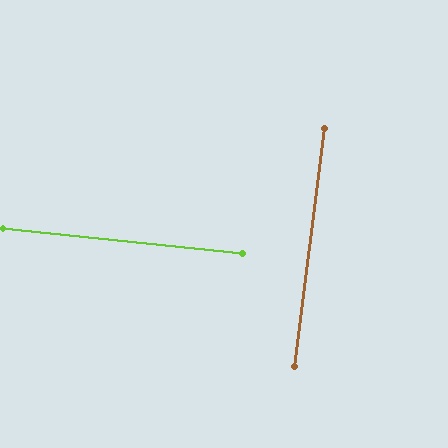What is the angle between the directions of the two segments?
Approximately 89 degrees.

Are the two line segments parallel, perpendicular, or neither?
Perpendicular — they meet at approximately 89°.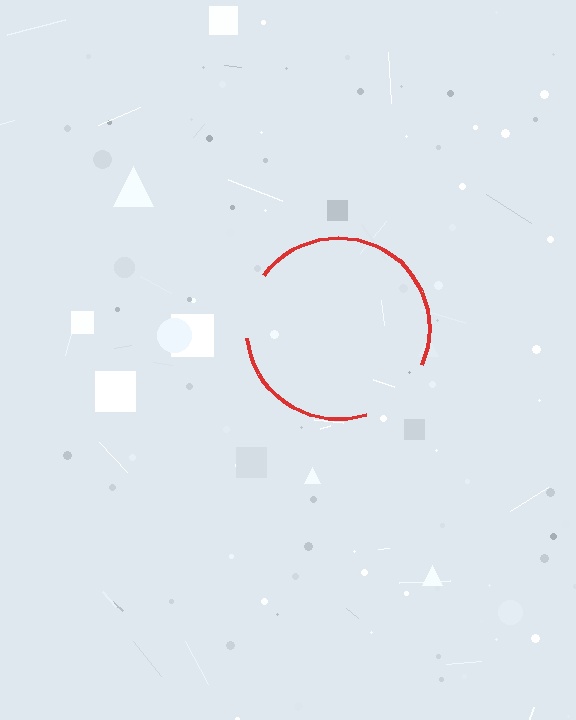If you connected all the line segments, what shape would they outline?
They would outline a circle.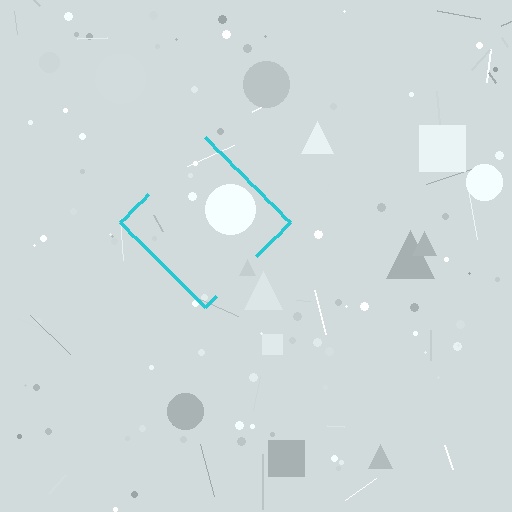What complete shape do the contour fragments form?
The contour fragments form a diamond.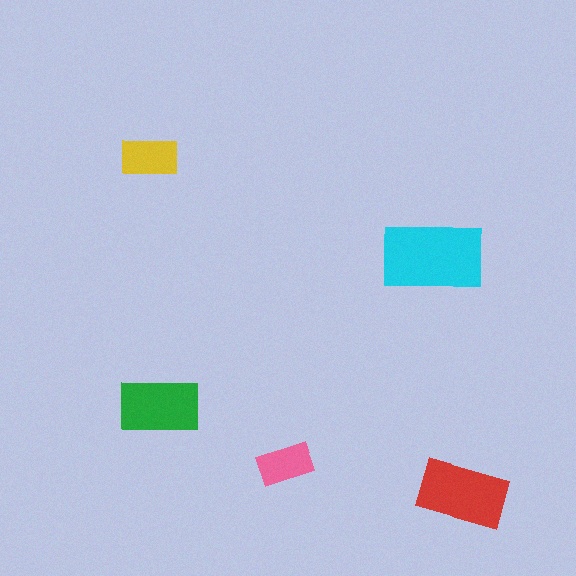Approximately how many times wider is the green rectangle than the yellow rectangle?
About 1.5 times wider.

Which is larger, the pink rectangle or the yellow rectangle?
The yellow one.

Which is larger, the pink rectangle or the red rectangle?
The red one.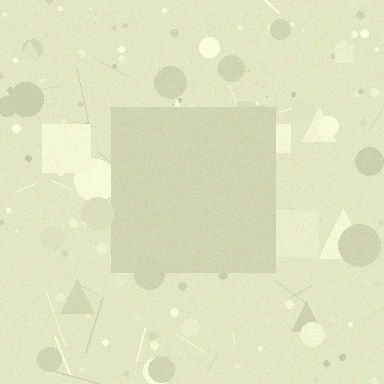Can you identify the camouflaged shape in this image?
The camouflaged shape is a square.